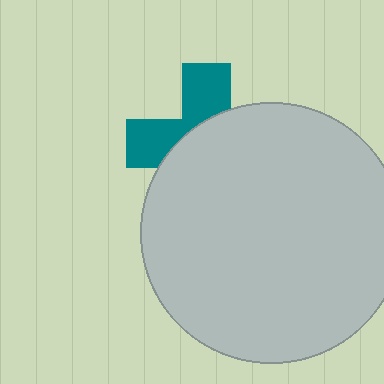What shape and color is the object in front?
The object in front is a light gray circle.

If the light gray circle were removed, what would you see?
You would see the complete teal cross.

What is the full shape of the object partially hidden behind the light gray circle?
The partially hidden object is a teal cross.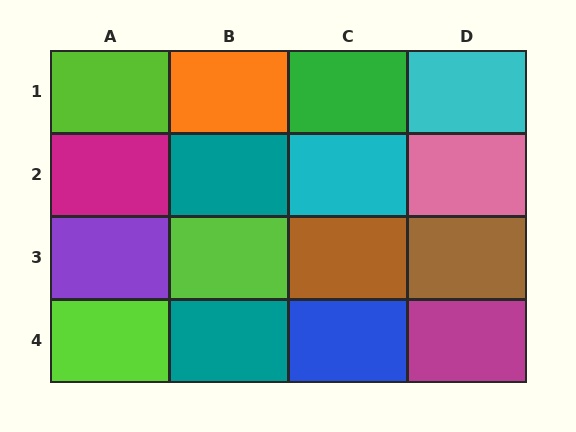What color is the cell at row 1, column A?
Lime.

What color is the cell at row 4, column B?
Teal.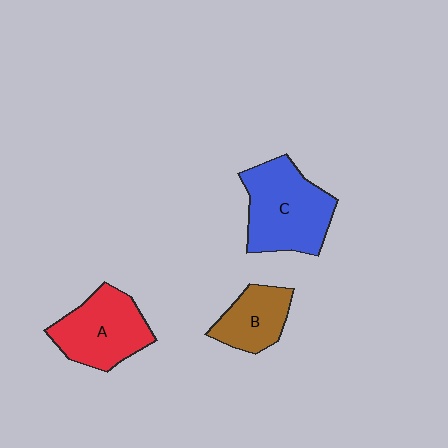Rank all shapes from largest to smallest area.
From largest to smallest: C (blue), A (red), B (brown).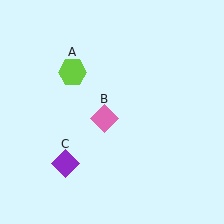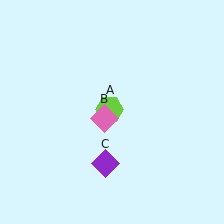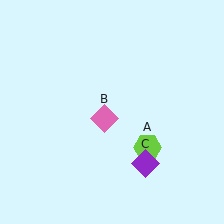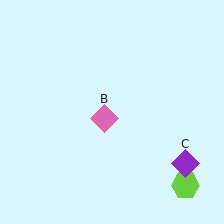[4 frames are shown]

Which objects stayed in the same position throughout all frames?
Pink diamond (object B) remained stationary.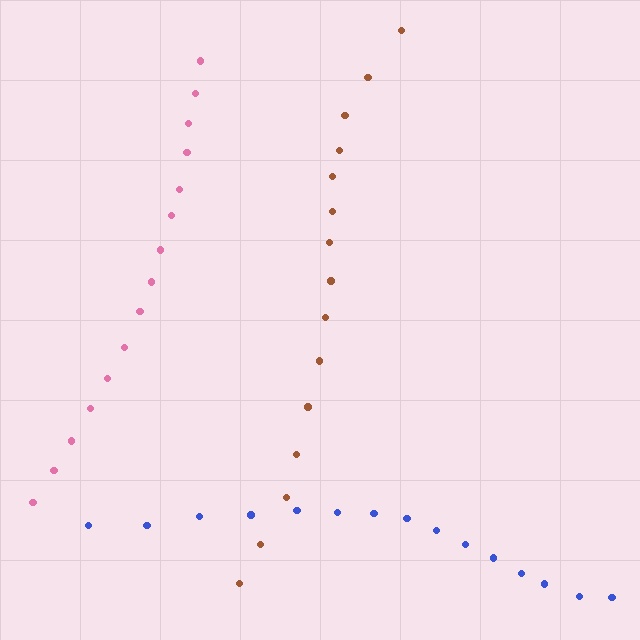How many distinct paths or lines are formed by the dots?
There are 3 distinct paths.